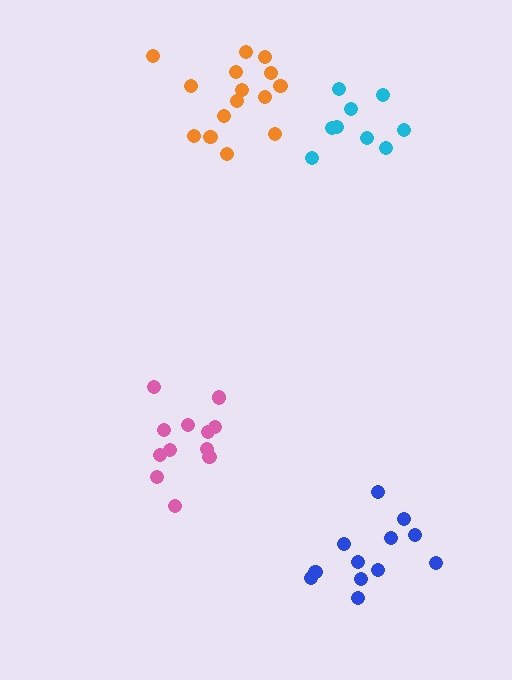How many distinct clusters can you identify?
There are 4 distinct clusters.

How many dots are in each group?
Group 1: 15 dots, Group 2: 12 dots, Group 3: 12 dots, Group 4: 9 dots (48 total).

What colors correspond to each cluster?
The clusters are colored: orange, blue, pink, cyan.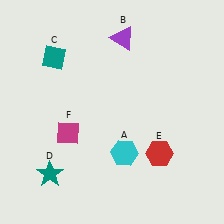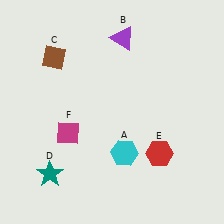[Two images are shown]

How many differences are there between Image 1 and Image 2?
There is 1 difference between the two images.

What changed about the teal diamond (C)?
In Image 1, C is teal. In Image 2, it changed to brown.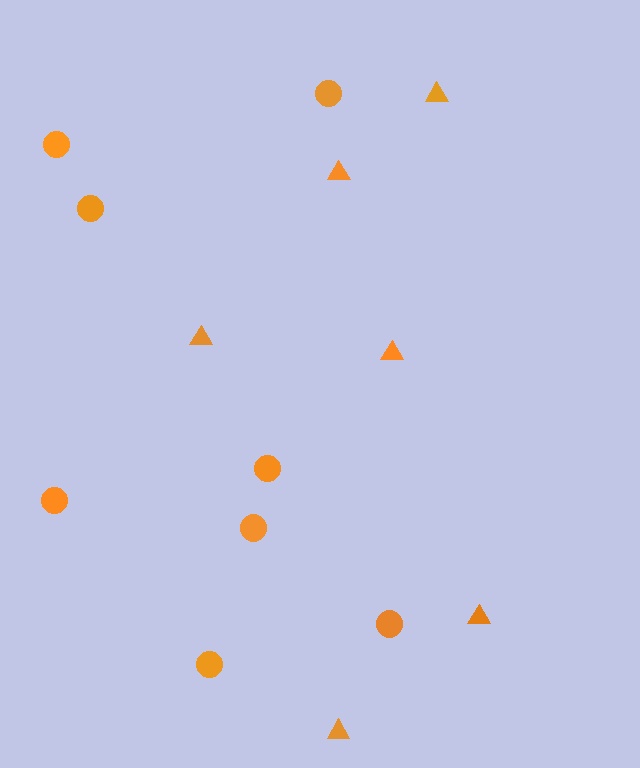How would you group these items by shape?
There are 2 groups: one group of triangles (6) and one group of circles (8).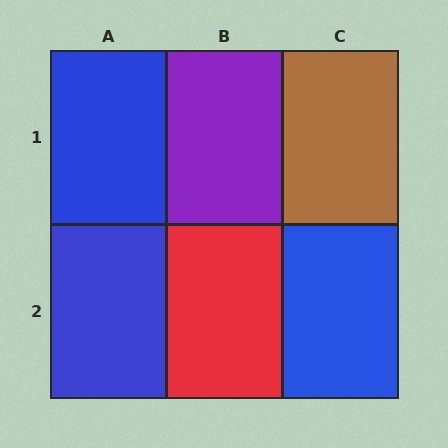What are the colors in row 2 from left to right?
Blue, red, blue.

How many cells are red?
1 cell is red.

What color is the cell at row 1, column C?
Brown.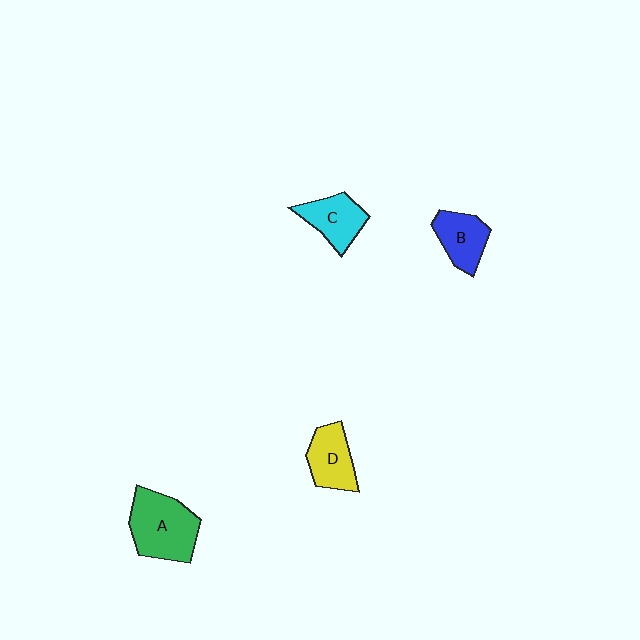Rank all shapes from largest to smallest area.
From largest to smallest: A (green), D (yellow), C (cyan), B (blue).